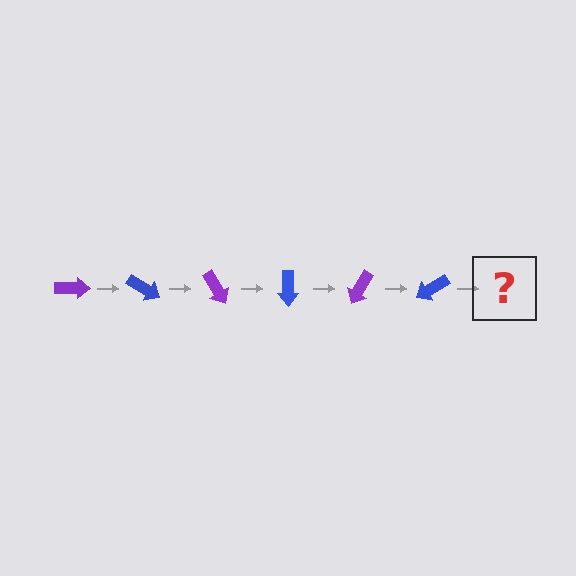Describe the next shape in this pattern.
It should be a purple arrow, rotated 180 degrees from the start.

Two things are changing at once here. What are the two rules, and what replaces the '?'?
The two rules are that it rotates 30 degrees each step and the color cycles through purple and blue. The '?' should be a purple arrow, rotated 180 degrees from the start.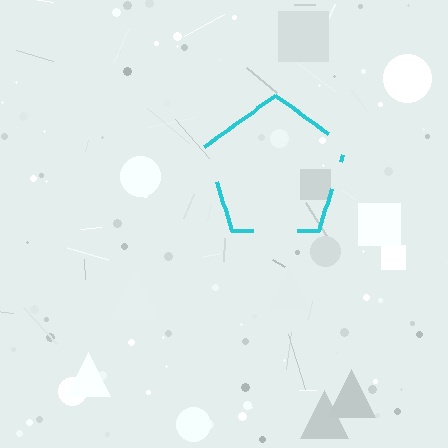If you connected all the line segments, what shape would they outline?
They would outline a pentagon.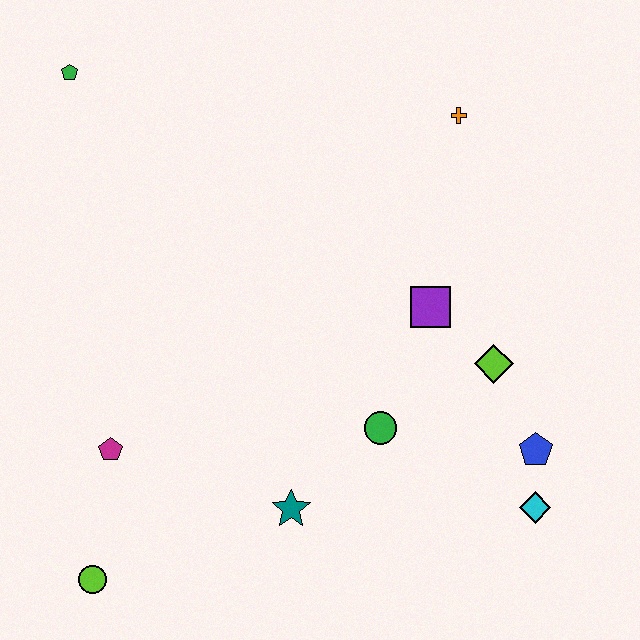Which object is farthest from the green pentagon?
The cyan diamond is farthest from the green pentagon.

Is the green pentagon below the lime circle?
No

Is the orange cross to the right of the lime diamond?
No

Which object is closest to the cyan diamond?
The blue pentagon is closest to the cyan diamond.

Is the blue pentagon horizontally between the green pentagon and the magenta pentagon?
No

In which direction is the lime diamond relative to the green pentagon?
The lime diamond is to the right of the green pentagon.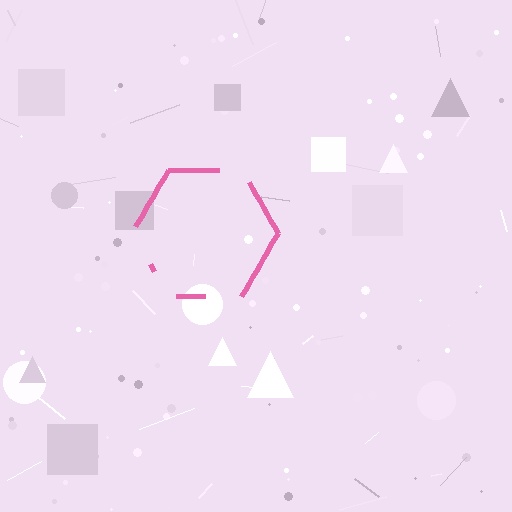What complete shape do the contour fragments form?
The contour fragments form a hexagon.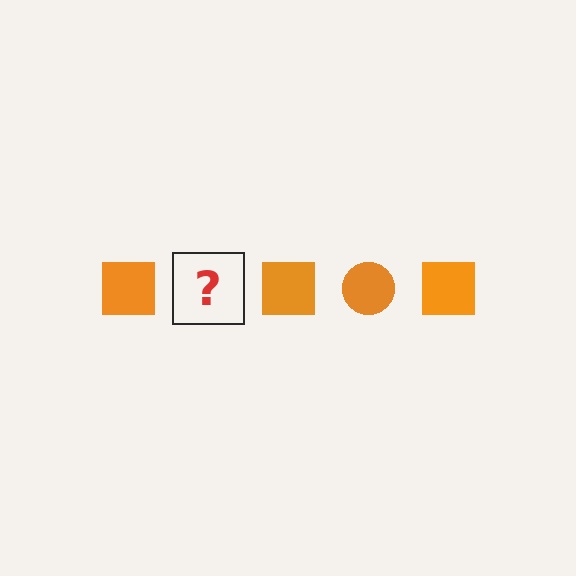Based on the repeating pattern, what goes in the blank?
The blank should be an orange circle.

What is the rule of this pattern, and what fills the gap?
The rule is that the pattern cycles through square, circle shapes in orange. The gap should be filled with an orange circle.